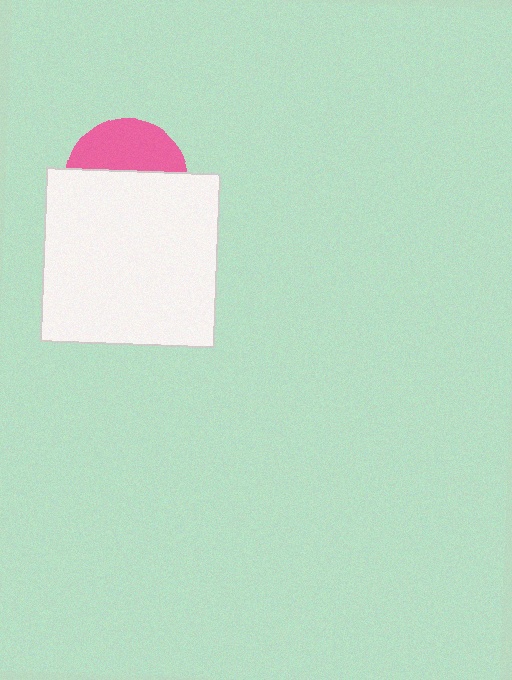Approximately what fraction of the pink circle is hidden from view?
Roughly 59% of the pink circle is hidden behind the white square.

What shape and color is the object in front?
The object in front is a white square.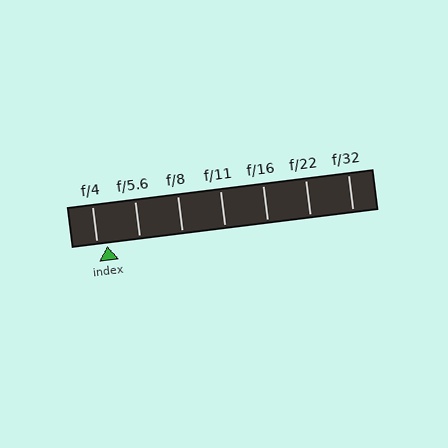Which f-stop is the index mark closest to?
The index mark is closest to f/4.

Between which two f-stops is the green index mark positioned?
The index mark is between f/4 and f/5.6.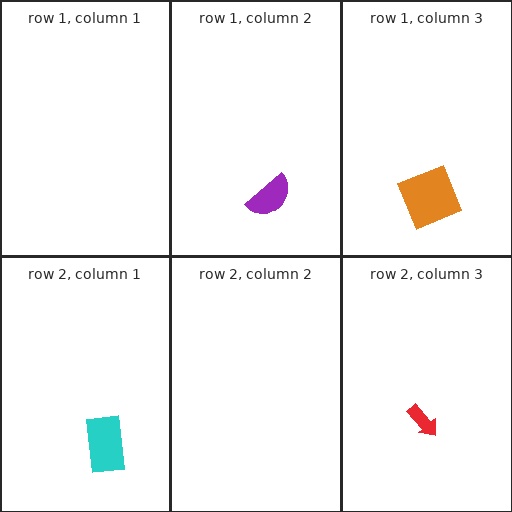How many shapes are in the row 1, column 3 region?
1.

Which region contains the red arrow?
The row 2, column 3 region.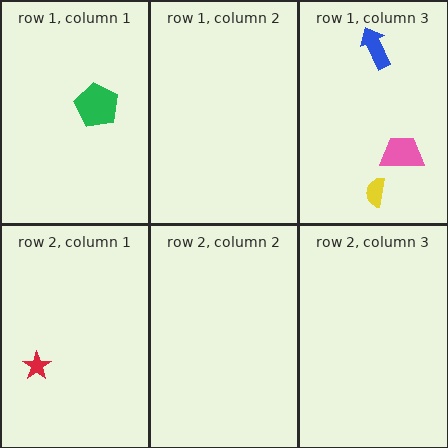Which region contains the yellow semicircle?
The row 1, column 3 region.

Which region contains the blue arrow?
The row 1, column 3 region.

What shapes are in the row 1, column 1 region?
The green pentagon.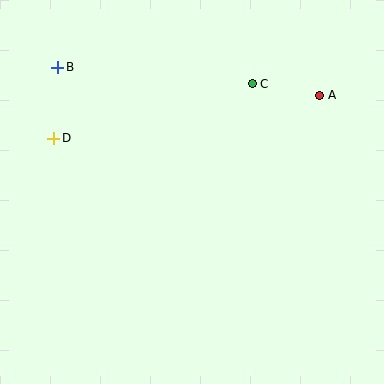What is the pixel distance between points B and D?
The distance between B and D is 71 pixels.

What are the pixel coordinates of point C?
Point C is at (252, 84).